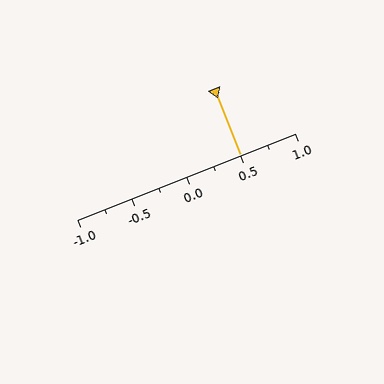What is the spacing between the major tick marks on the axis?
The major ticks are spaced 0.5 apart.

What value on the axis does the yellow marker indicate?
The marker indicates approximately 0.5.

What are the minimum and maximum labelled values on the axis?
The axis runs from -1.0 to 1.0.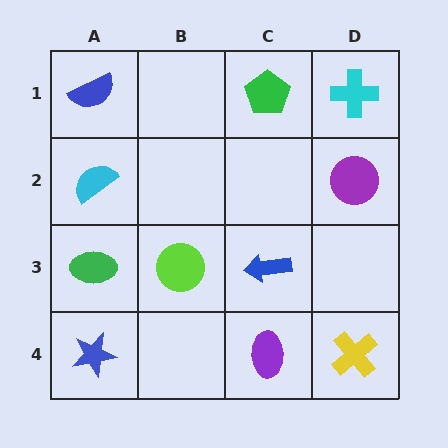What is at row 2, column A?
A cyan semicircle.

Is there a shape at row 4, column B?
No, that cell is empty.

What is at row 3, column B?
A lime circle.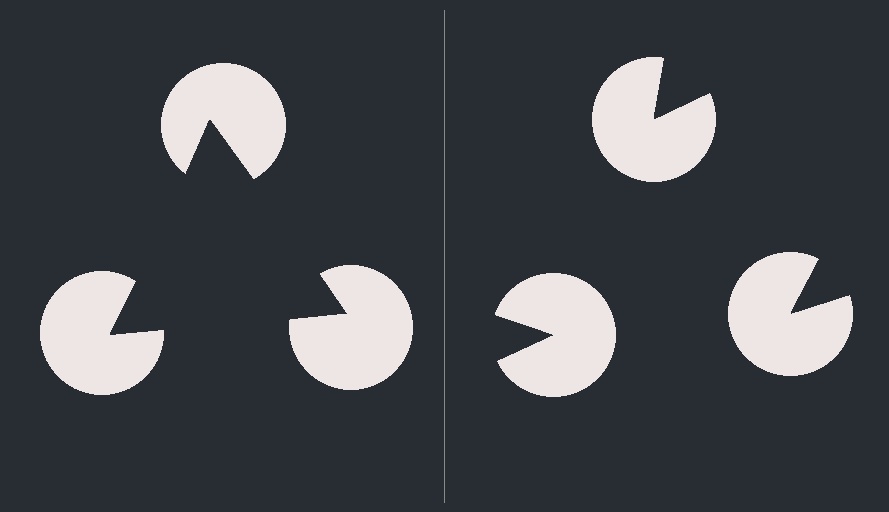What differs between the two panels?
The pac-man discs are positioned identically on both sides; only the wedge orientations differ. On the left they align to a triangle; on the right they are misaligned.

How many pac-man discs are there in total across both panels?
6 — 3 on each side.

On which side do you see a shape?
An illusory triangle appears on the left side. On the right side the wedge cuts are rotated, so no coherent shape forms.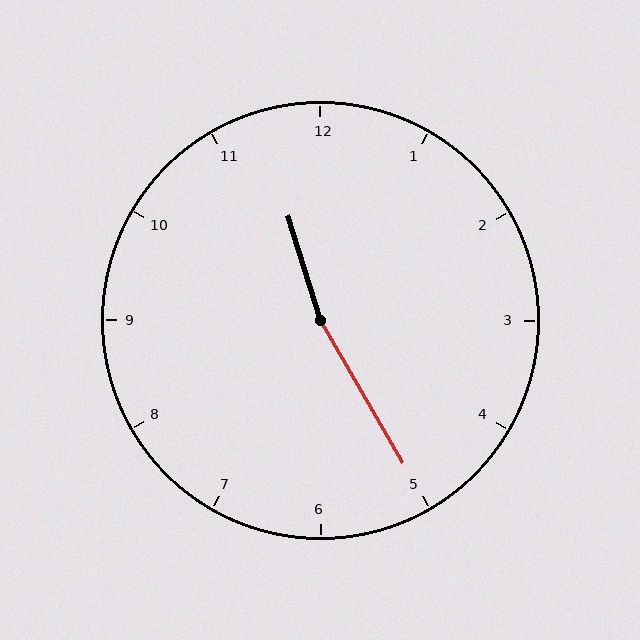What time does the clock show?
11:25.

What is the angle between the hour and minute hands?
Approximately 168 degrees.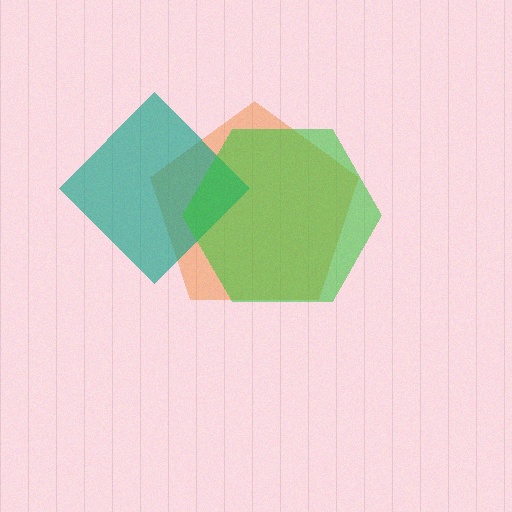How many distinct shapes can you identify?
There are 3 distinct shapes: an orange pentagon, a teal diamond, a green hexagon.